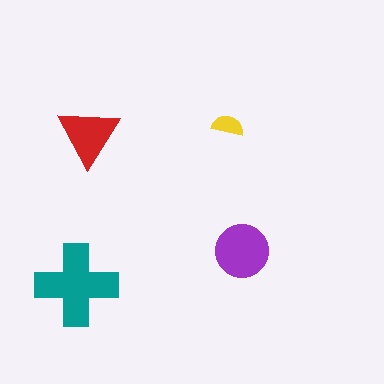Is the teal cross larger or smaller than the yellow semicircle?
Larger.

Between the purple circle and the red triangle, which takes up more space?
The purple circle.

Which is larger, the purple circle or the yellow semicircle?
The purple circle.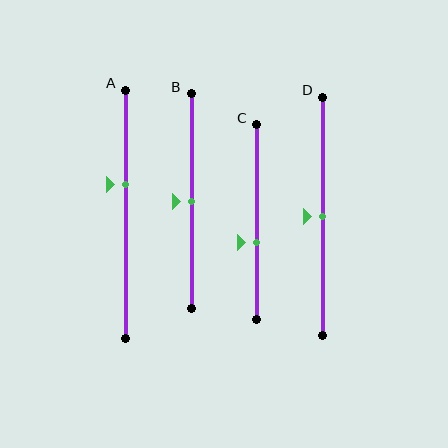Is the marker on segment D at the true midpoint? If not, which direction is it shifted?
Yes, the marker on segment D is at the true midpoint.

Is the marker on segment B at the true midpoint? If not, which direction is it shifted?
Yes, the marker on segment B is at the true midpoint.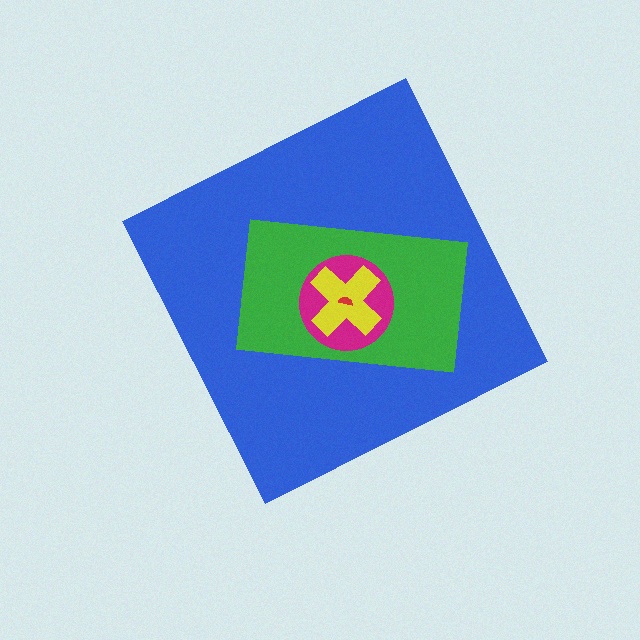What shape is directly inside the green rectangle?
The magenta circle.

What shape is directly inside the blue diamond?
The green rectangle.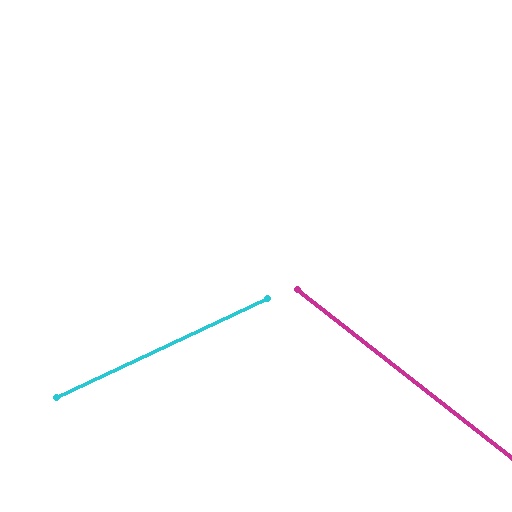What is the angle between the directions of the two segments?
Approximately 63 degrees.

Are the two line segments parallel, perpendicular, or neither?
Neither parallel nor perpendicular — they differ by about 63°.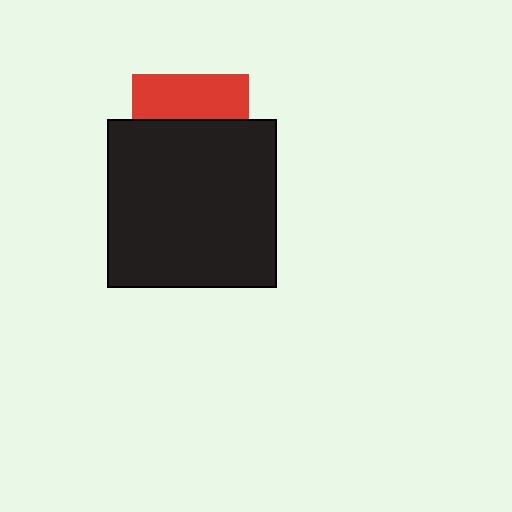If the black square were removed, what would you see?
You would see the complete red square.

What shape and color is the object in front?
The object in front is a black square.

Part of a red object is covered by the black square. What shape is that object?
It is a square.